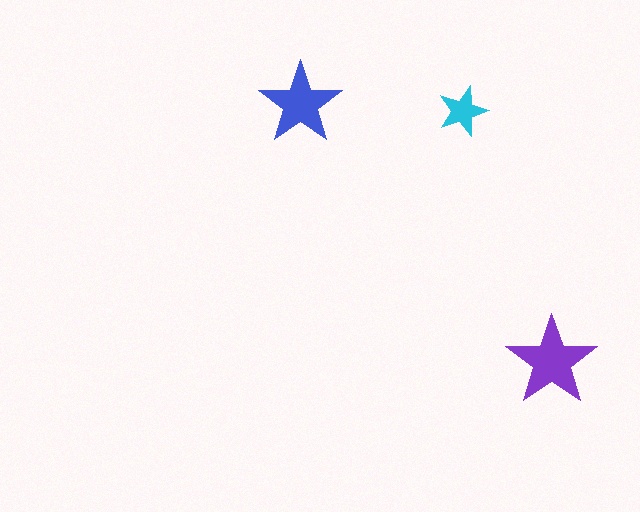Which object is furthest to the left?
The blue star is leftmost.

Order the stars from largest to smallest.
the purple one, the blue one, the cyan one.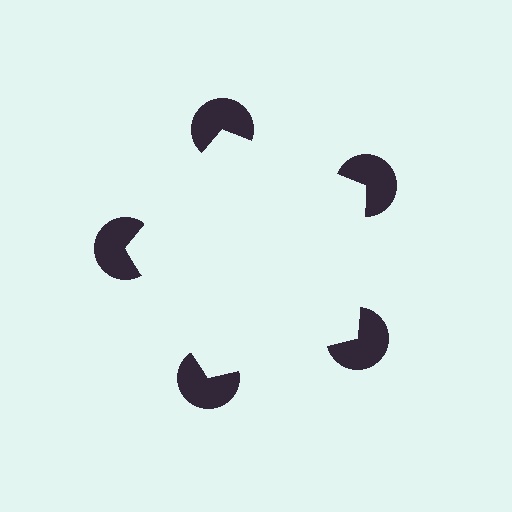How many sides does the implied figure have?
5 sides.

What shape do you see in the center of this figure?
An illusory pentagon — its edges are inferred from the aligned wedge cuts in the pac-man discs, not physically drawn.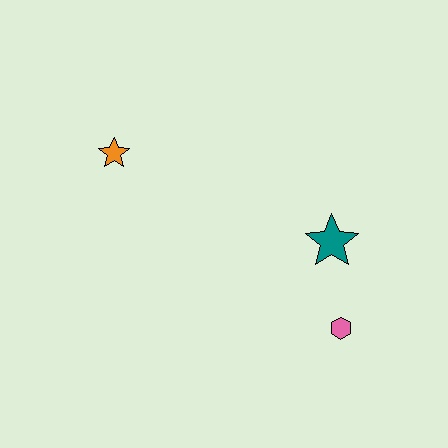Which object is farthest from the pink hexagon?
The orange star is farthest from the pink hexagon.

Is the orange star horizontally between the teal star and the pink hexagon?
No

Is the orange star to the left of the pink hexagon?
Yes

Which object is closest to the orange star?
The teal star is closest to the orange star.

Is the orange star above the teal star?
Yes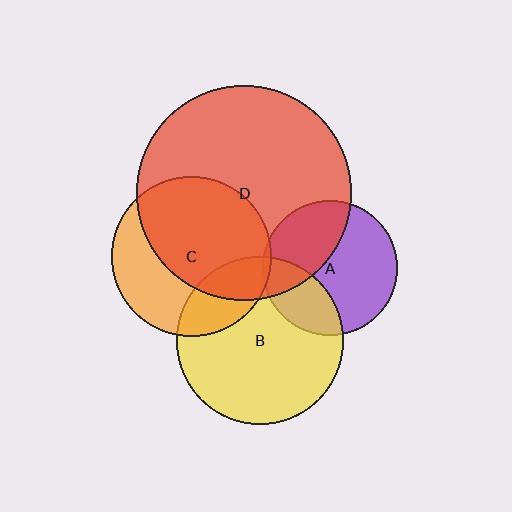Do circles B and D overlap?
Yes.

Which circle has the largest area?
Circle D (red).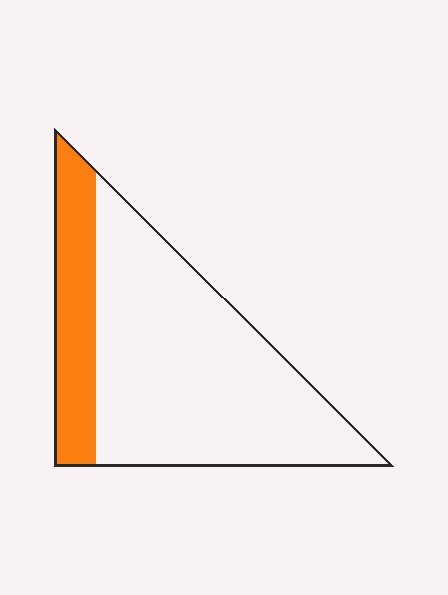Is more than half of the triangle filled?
No.